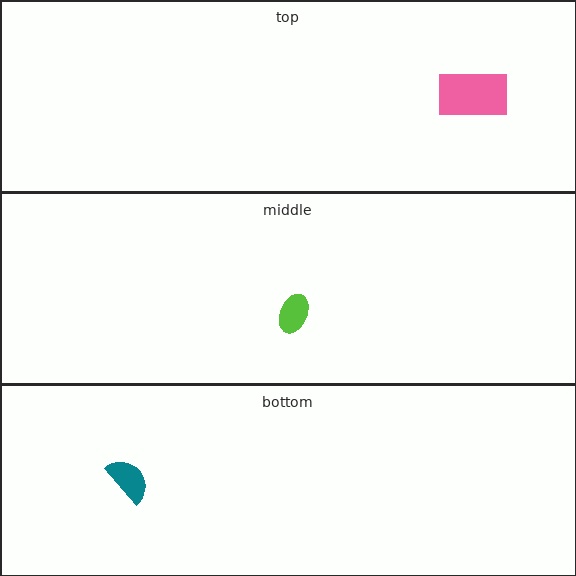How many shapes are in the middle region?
1.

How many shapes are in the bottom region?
1.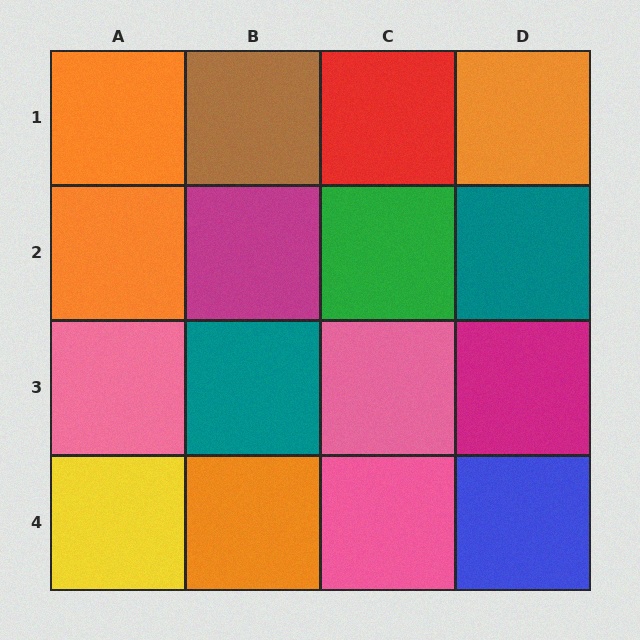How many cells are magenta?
2 cells are magenta.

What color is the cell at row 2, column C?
Green.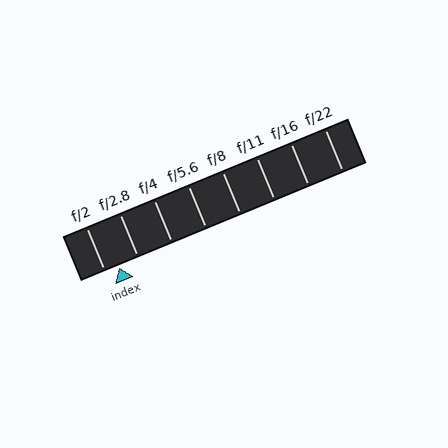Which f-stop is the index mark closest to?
The index mark is closest to f/2.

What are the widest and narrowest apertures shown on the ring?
The widest aperture shown is f/2 and the narrowest is f/22.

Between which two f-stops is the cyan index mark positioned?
The index mark is between f/2 and f/2.8.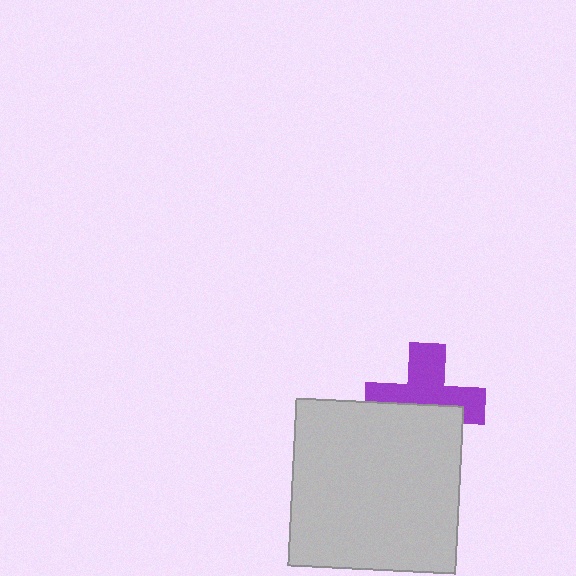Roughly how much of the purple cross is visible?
About half of it is visible (roughly 57%).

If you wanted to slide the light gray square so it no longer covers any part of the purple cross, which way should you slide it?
Slide it down — that is the most direct way to separate the two shapes.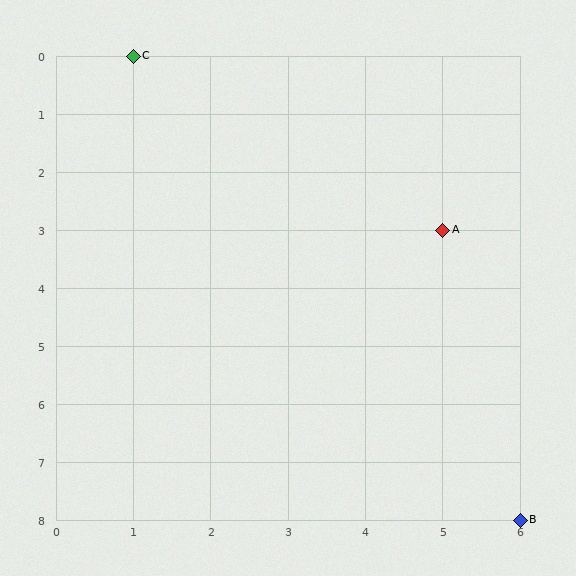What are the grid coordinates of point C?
Point C is at grid coordinates (1, 0).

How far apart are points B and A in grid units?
Points B and A are 1 column and 5 rows apart (about 5.1 grid units diagonally).